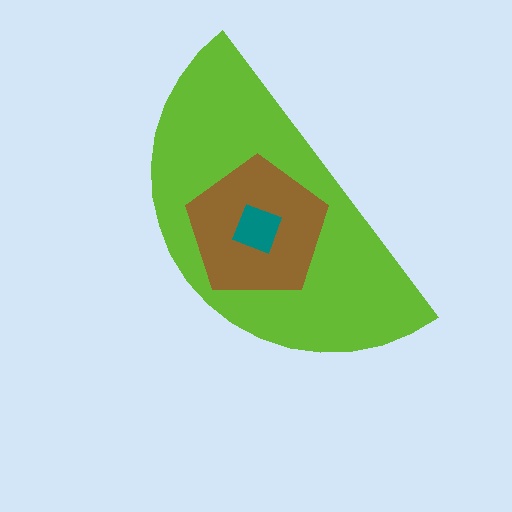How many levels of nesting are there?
3.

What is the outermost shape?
The lime semicircle.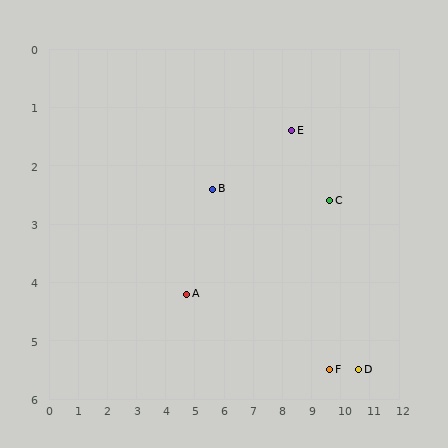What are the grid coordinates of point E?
Point E is at approximately (8.3, 1.4).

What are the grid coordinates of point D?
Point D is at approximately (10.6, 5.5).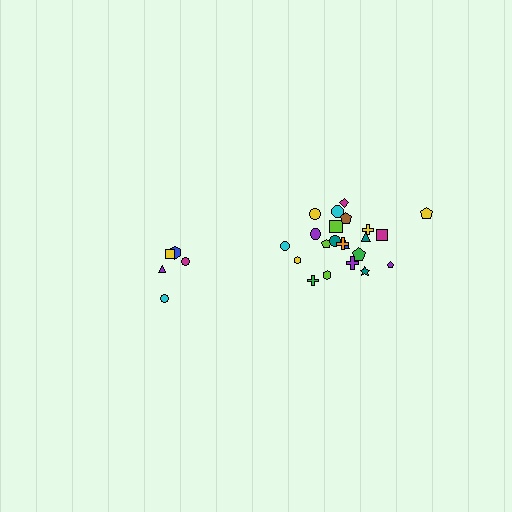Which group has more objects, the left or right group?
The right group.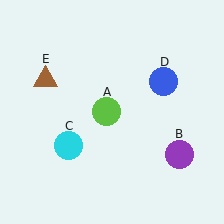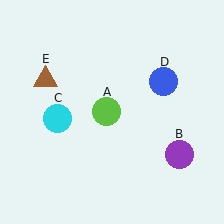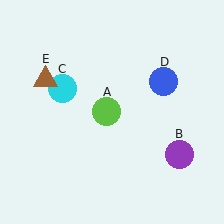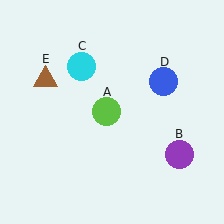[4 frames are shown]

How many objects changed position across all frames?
1 object changed position: cyan circle (object C).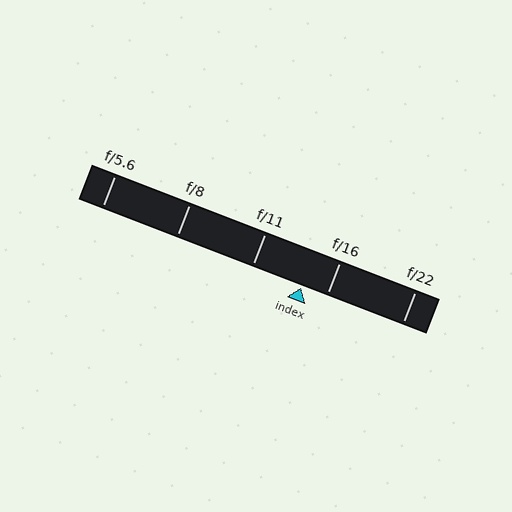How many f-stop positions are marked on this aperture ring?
There are 5 f-stop positions marked.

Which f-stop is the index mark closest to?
The index mark is closest to f/16.